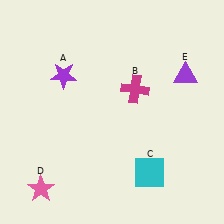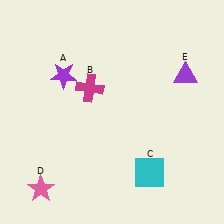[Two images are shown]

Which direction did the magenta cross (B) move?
The magenta cross (B) moved left.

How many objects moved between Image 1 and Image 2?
1 object moved between the two images.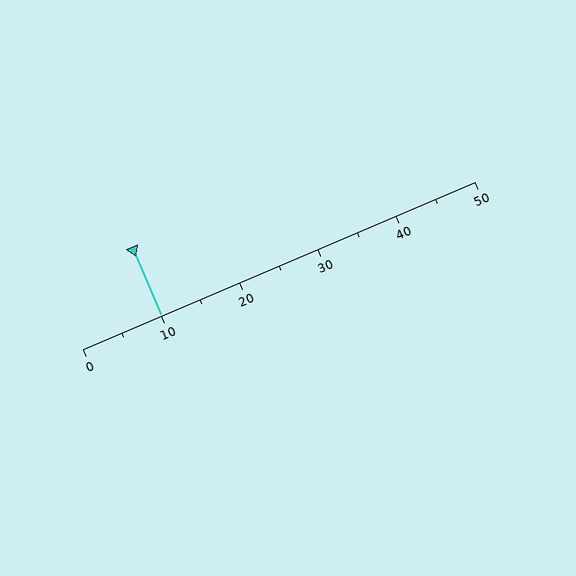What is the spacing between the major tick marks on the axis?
The major ticks are spaced 10 apart.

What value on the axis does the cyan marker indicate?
The marker indicates approximately 10.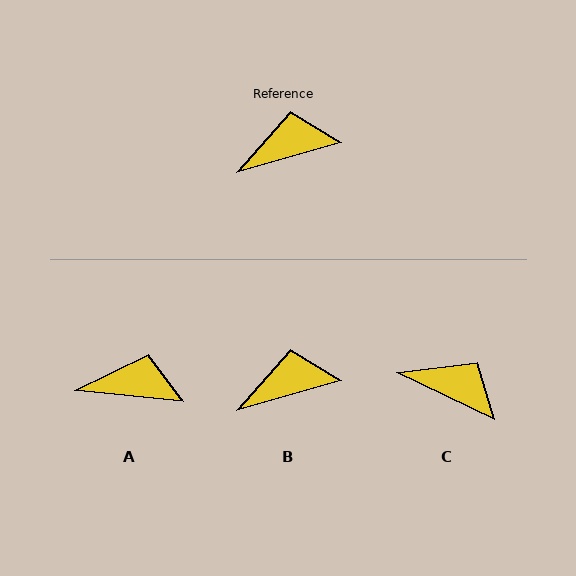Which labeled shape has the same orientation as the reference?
B.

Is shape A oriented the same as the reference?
No, it is off by about 22 degrees.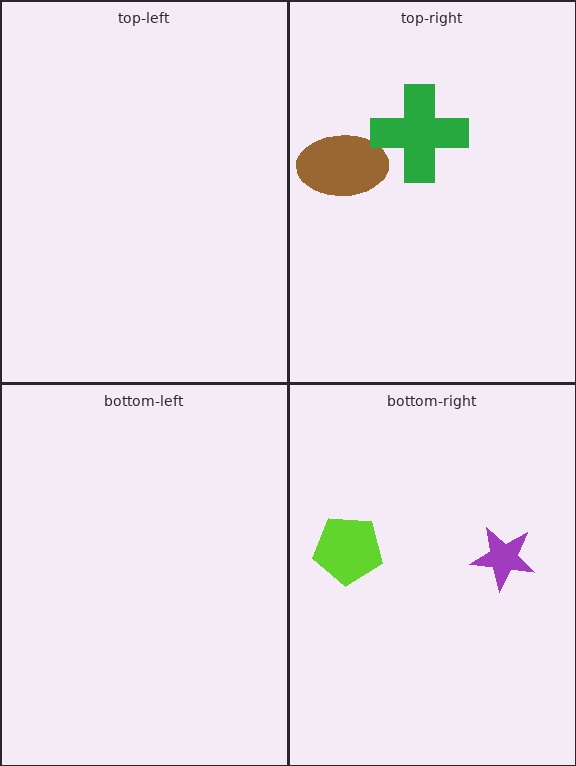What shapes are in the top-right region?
The brown ellipse, the green cross.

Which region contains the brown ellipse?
The top-right region.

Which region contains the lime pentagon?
The bottom-right region.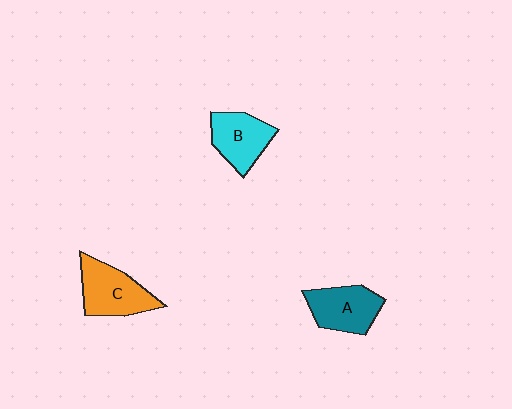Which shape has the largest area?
Shape C (orange).